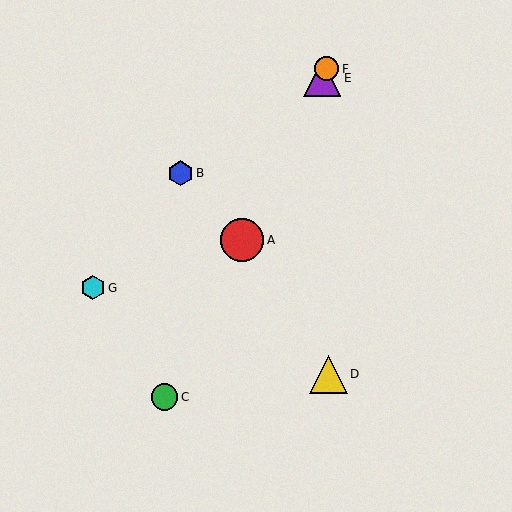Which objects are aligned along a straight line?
Objects A, C, E, F are aligned along a straight line.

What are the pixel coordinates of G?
Object G is at (93, 288).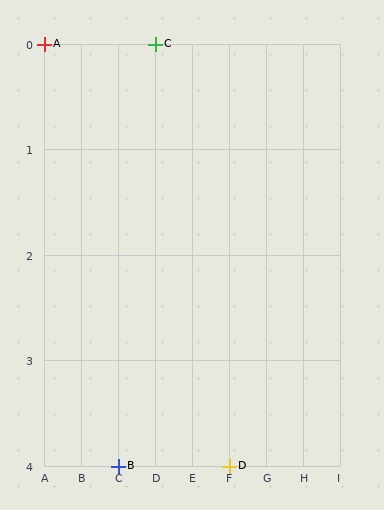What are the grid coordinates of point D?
Point D is at grid coordinates (F, 4).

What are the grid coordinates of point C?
Point C is at grid coordinates (D, 0).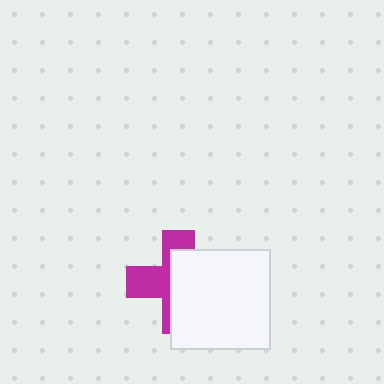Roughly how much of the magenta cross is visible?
A small part of it is visible (roughly 43%).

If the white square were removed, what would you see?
You would see the complete magenta cross.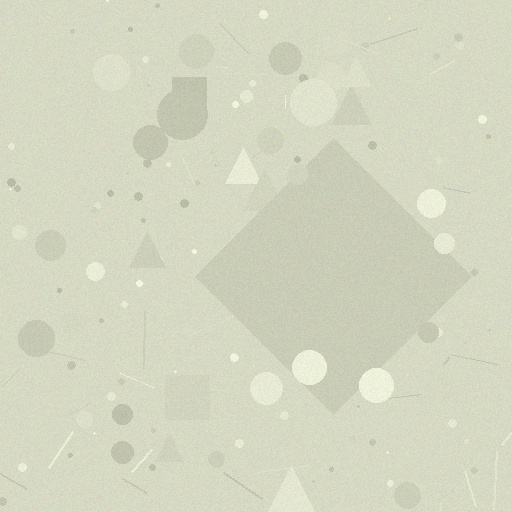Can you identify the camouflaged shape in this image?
The camouflaged shape is a diamond.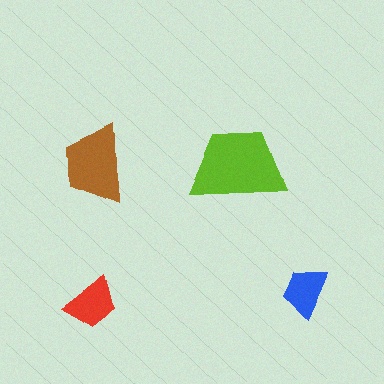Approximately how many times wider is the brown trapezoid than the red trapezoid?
About 1.5 times wider.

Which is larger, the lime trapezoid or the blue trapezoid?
The lime one.